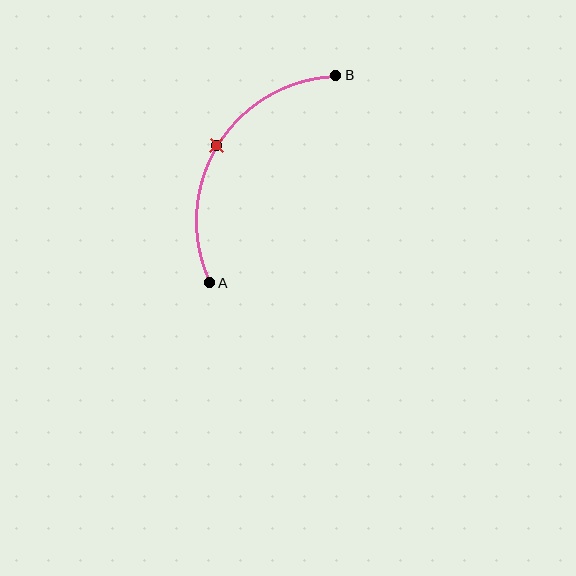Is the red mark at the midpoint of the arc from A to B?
Yes. The red mark lies on the arc at equal arc-length from both A and B — it is the arc midpoint.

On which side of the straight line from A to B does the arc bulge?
The arc bulges to the left of the straight line connecting A and B.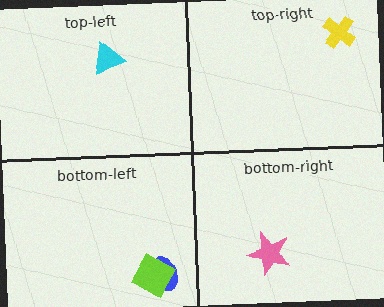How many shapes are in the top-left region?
1.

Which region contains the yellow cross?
The top-right region.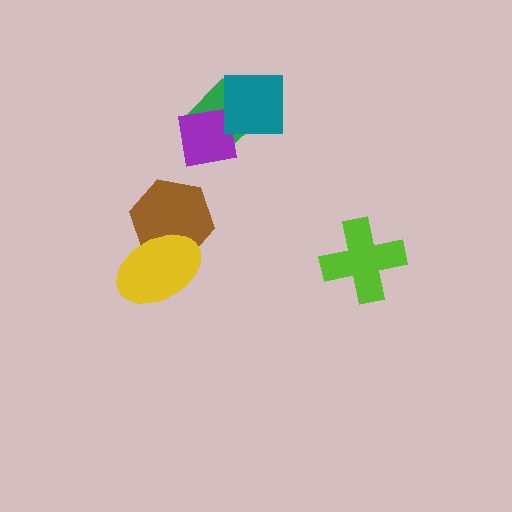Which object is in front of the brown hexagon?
The yellow ellipse is in front of the brown hexagon.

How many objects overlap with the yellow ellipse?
1 object overlaps with the yellow ellipse.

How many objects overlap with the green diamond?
2 objects overlap with the green diamond.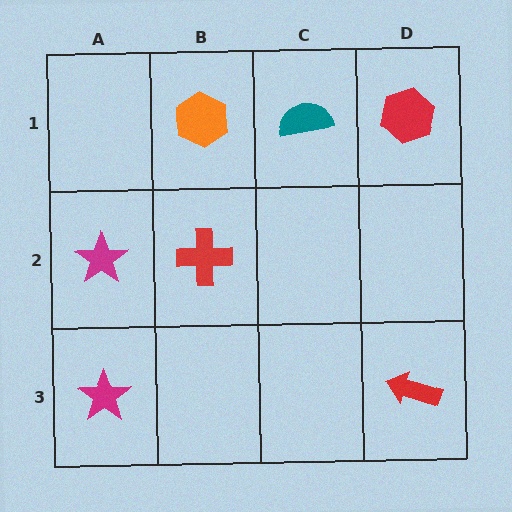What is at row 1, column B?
An orange hexagon.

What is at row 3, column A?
A magenta star.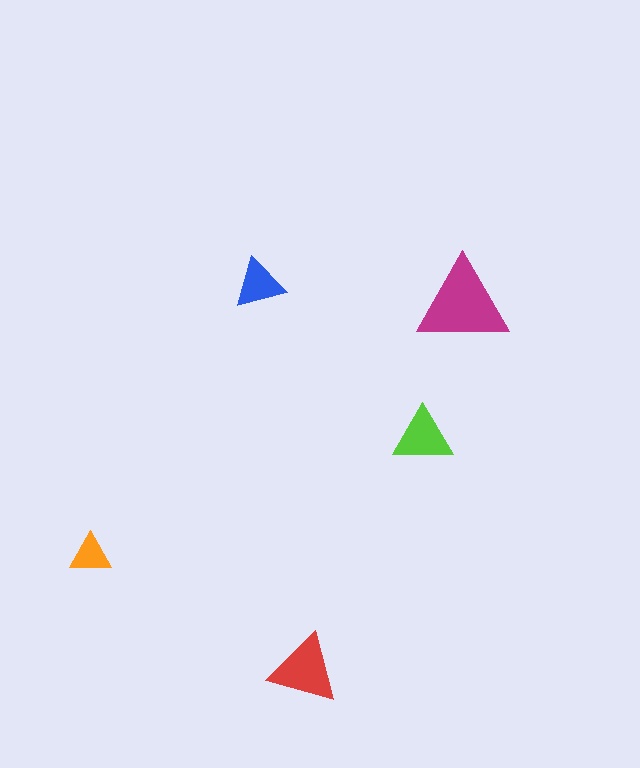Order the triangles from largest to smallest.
the magenta one, the red one, the lime one, the blue one, the orange one.